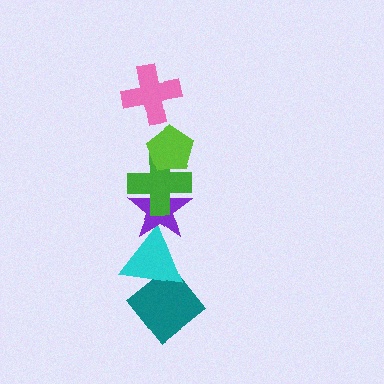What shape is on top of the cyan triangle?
The purple star is on top of the cyan triangle.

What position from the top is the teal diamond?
The teal diamond is 6th from the top.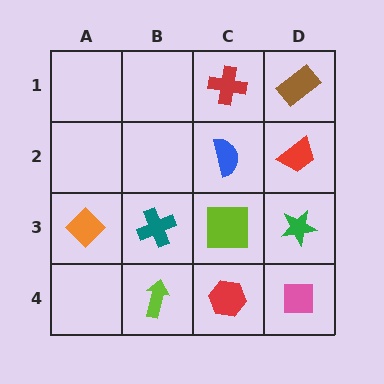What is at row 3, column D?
A green star.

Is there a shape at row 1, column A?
No, that cell is empty.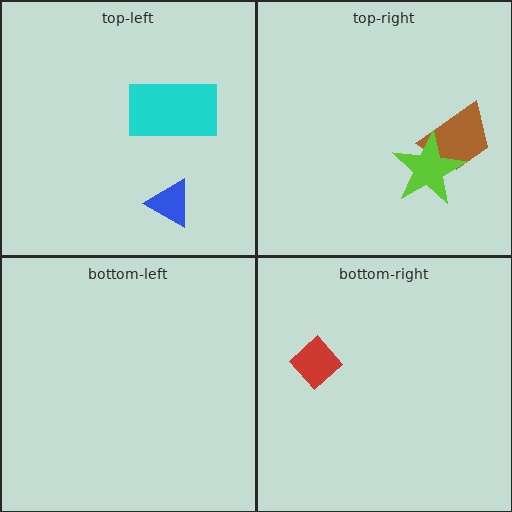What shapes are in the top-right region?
The brown trapezoid, the lime star.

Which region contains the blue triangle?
The top-left region.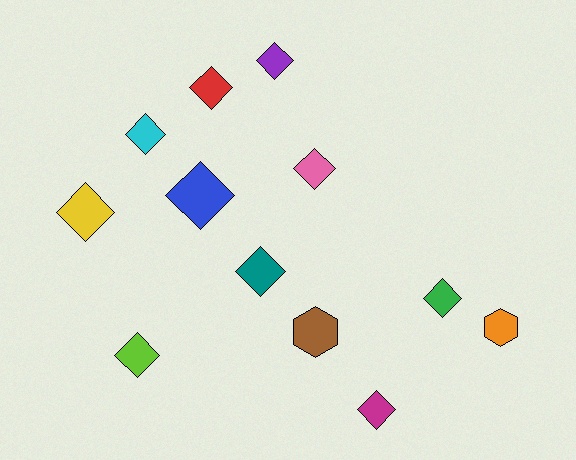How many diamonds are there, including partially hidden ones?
There are 10 diamonds.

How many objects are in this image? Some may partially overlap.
There are 12 objects.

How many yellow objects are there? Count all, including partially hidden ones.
There is 1 yellow object.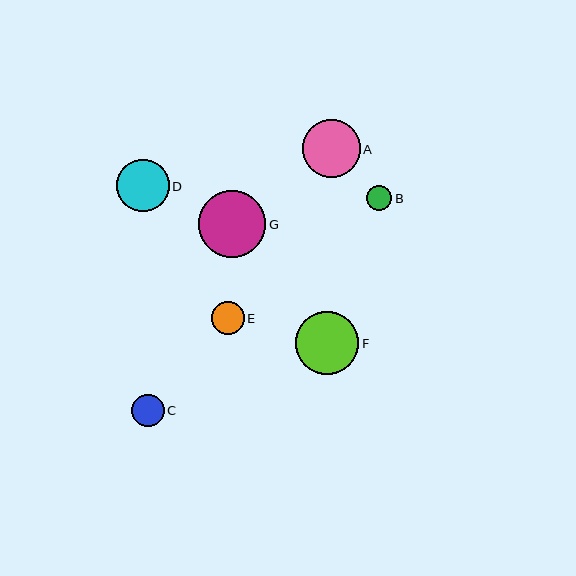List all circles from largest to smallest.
From largest to smallest: G, F, A, D, E, C, B.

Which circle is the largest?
Circle G is the largest with a size of approximately 67 pixels.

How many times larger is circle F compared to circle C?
Circle F is approximately 2.0 times the size of circle C.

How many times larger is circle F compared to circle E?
Circle F is approximately 1.9 times the size of circle E.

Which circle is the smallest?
Circle B is the smallest with a size of approximately 25 pixels.